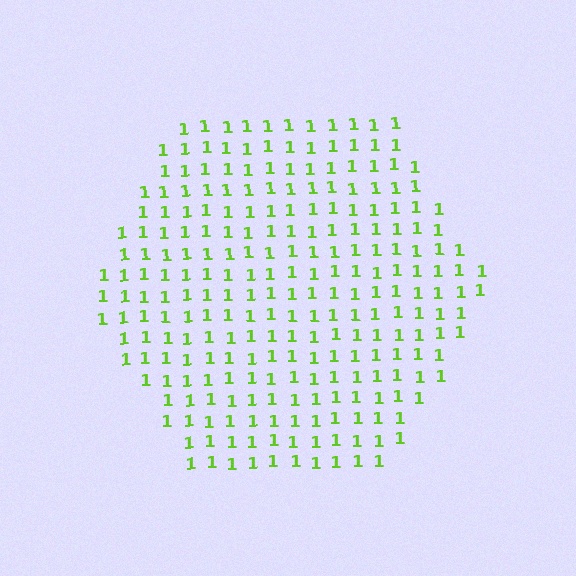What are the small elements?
The small elements are digit 1's.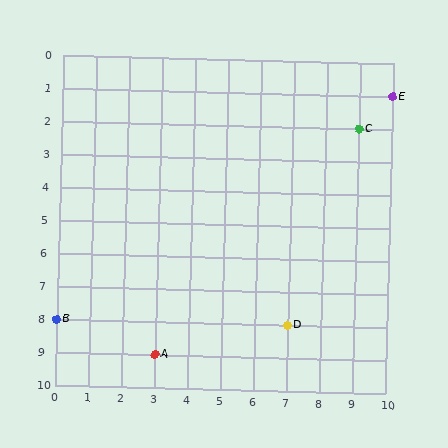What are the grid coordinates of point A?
Point A is at grid coordinates (3, 9).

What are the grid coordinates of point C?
Point C is at grid coordinates (9, 2).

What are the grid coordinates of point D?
Point D is at grid coordinates (7, 8).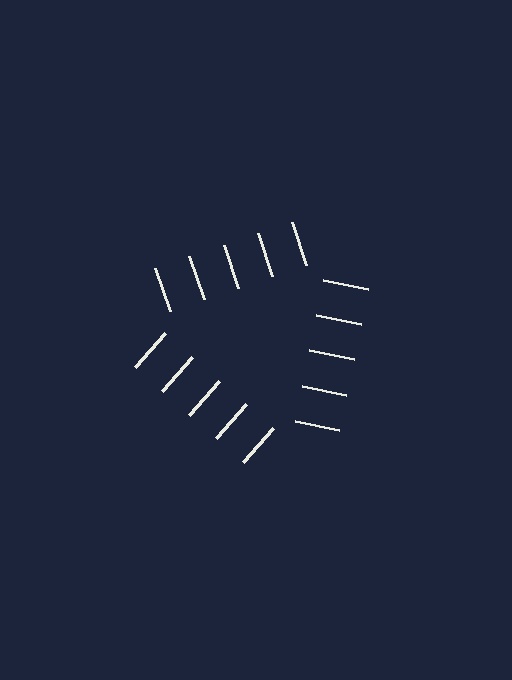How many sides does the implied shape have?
3 sides — the line-ends trace a triangle.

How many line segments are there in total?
15 — 5 along each of the 3 edges.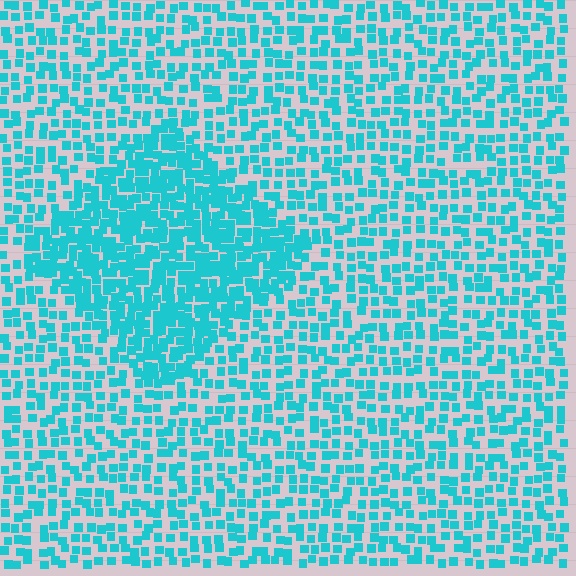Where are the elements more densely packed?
The elements are more densely packed inside the diamond boundary.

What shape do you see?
I see a diamond.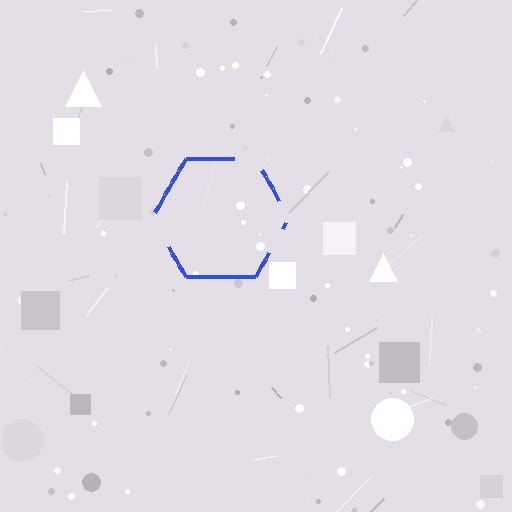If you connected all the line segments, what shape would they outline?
They would outline a hexagon.